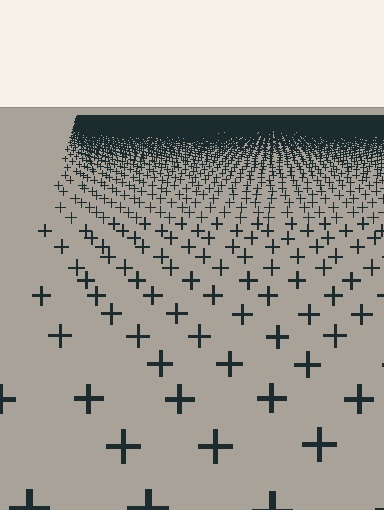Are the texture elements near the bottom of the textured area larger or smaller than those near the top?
Larger. Near the bottom, elements are closer to the viewer and appear at a bigger on-screen size.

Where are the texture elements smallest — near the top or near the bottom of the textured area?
Near the top.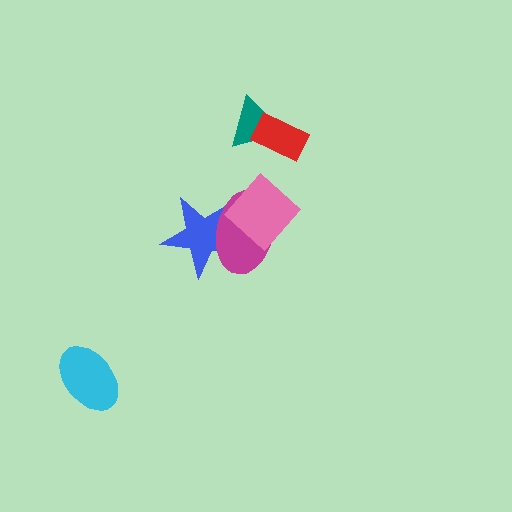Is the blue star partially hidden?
Yes, it is partially covered by another shape.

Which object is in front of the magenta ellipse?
The pink diamond is in front of the magenta ellipse.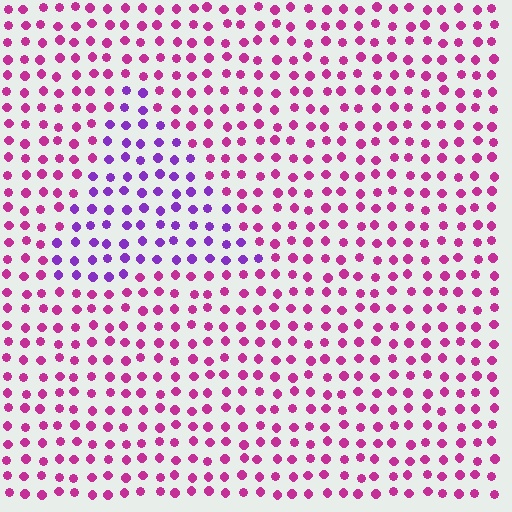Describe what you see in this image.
The image is filled with small magenta elements in a uniform arrangement. A triangle-shaped region is visible where the elements are tinted to a slightly different hue, forming a subtle color boundary.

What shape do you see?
I see a triangle.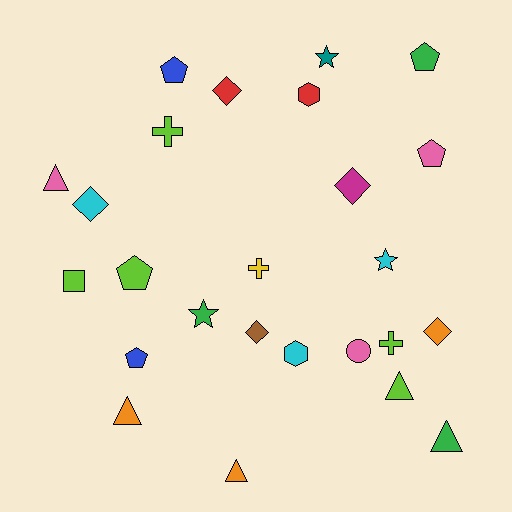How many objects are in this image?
There are 25 objects.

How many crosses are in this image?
There are 3 crosses.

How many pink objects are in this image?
There are 3 pink objects.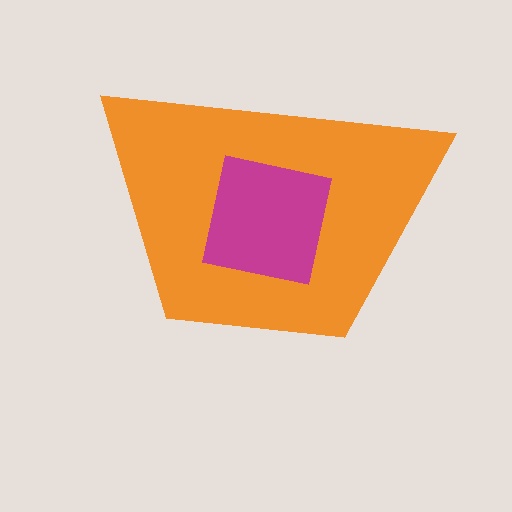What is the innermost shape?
The magenta square.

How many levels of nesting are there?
2.